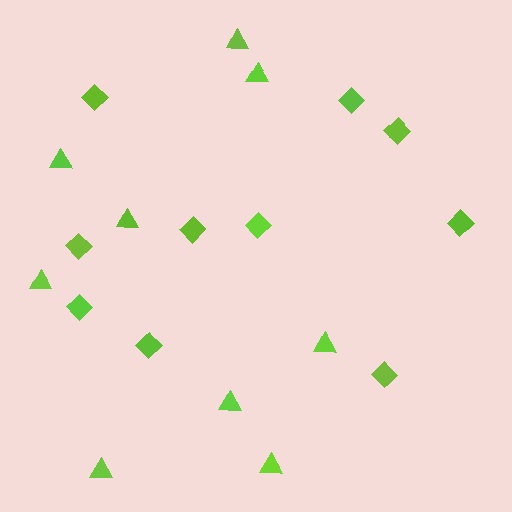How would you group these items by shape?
There are 2 groups: one group of diamonds (10) and one group of triangles (9).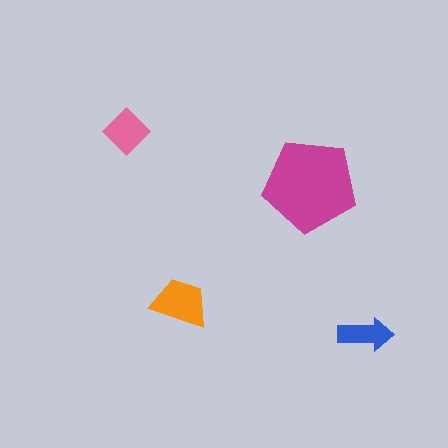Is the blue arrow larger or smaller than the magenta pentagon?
Smaller.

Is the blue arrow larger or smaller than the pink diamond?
Smaller.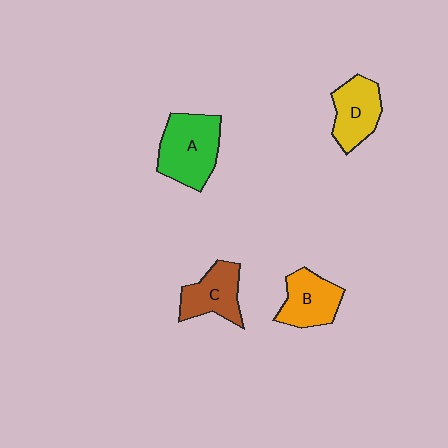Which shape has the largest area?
Shape A (green).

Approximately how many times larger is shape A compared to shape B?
Approximately 1.4 times.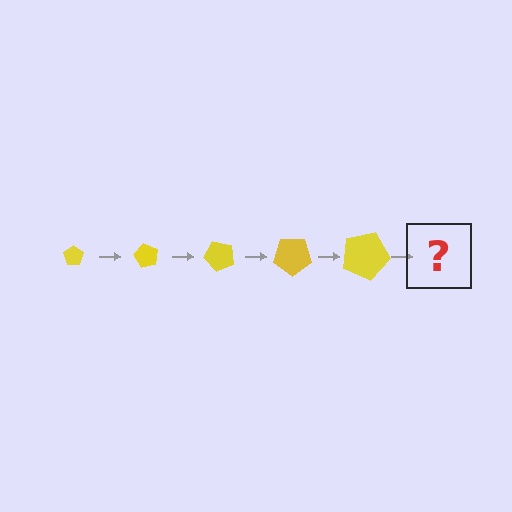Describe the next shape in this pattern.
It should be a pentagon, larger than the previous one and rotated 300 degrees from the start.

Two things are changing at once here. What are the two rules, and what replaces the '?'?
The two rules are that the pentagon grows larger each step and it rotates 60 degrees each step. The '?' should be a pentagon, larger than the previous one and rotated 300 degrees from the start.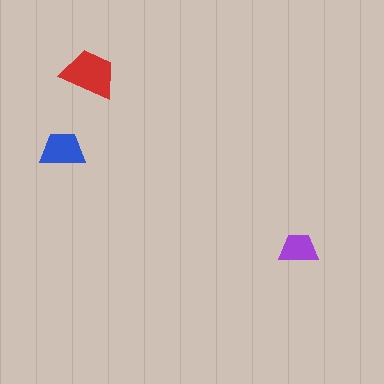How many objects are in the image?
There are 3 objects in the image.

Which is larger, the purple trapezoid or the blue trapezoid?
The blue one.